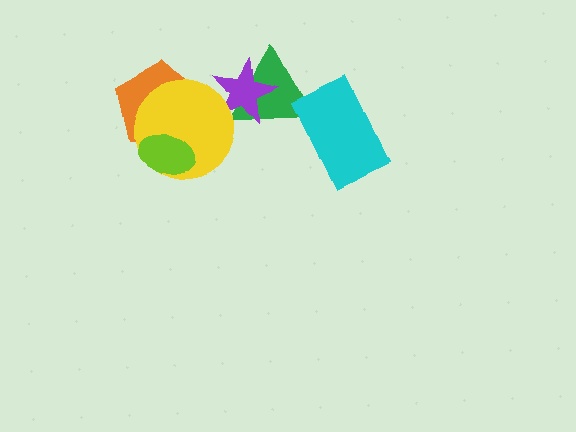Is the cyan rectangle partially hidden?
No, no other shape covers it.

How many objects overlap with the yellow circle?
3 objects overlap with the yellow circle.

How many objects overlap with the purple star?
2 objects overlap with the purple star.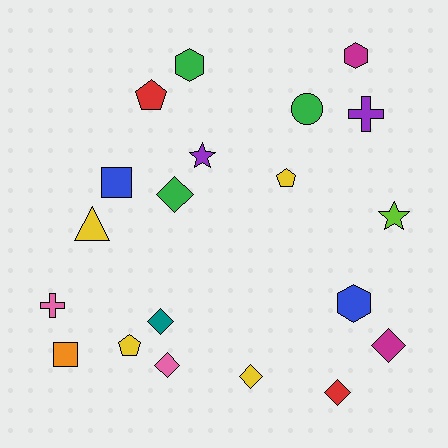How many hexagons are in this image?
There are 3 hexagons.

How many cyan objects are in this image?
There are no cyan objects.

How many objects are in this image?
There are 20 objects.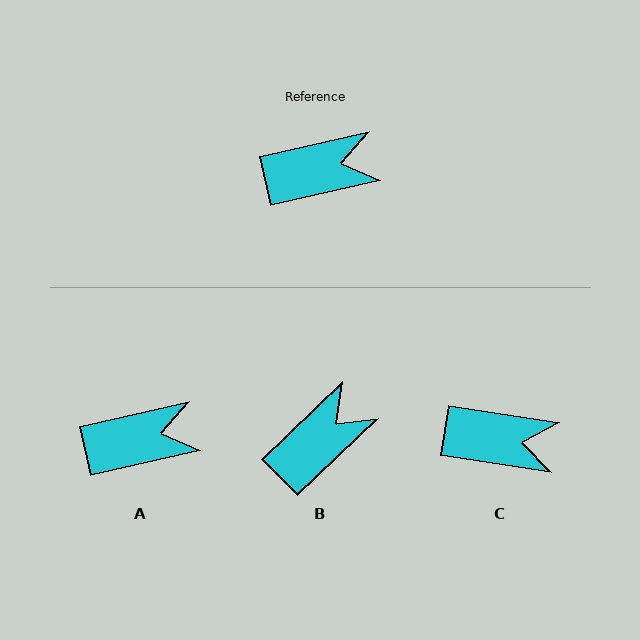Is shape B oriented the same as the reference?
No, it is off by about 31 degrees.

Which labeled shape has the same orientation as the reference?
A.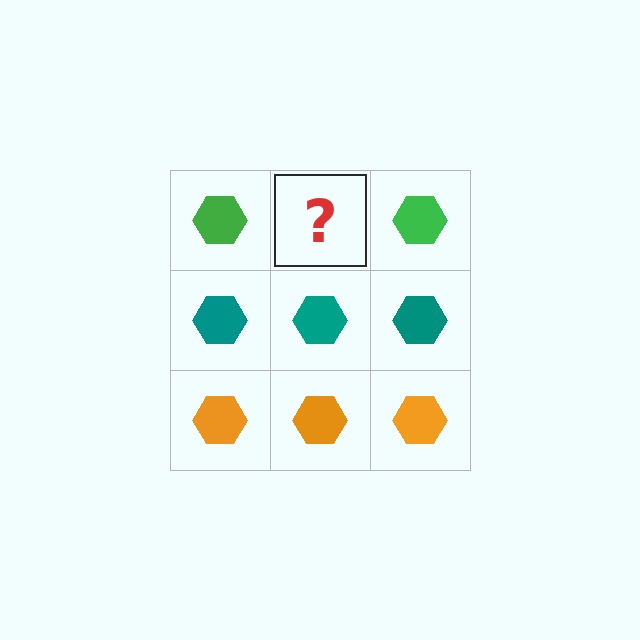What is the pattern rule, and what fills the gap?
The rule is that each row has a consistent color. The gap should be filled with a green hexagon.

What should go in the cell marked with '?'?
The missing cell should contain a green hexagon.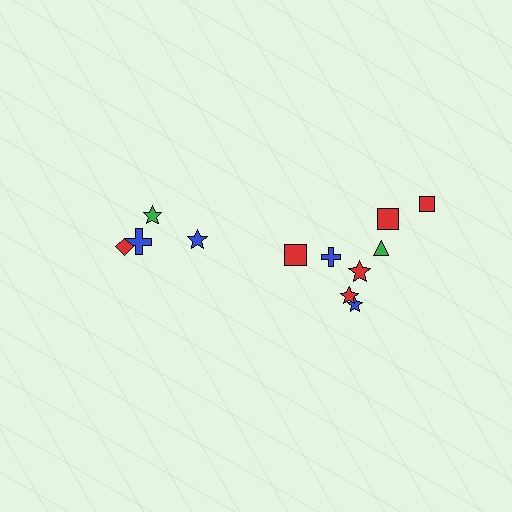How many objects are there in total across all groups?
There are 12 objects.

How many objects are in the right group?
There are 8 objects.